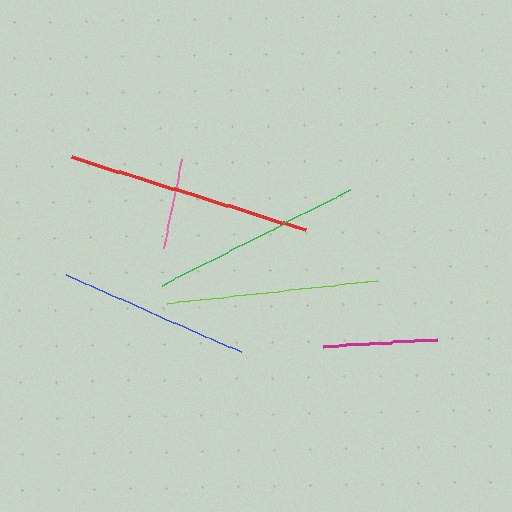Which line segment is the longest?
The red line is the longest at approximately 245 pixels.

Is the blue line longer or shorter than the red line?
The red line is longer than the blue line.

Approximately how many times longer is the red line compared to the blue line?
The red line is approximately 1.3 times the length of the blue line.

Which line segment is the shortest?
The pink line is the shortest at approximately 91 pixels.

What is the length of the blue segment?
The blue segment is approximately 191 pixels long.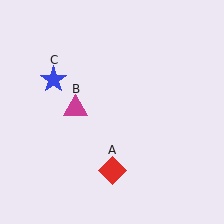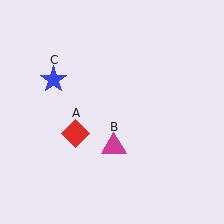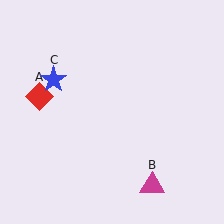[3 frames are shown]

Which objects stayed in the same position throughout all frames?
Blue star (object C) remained stationary.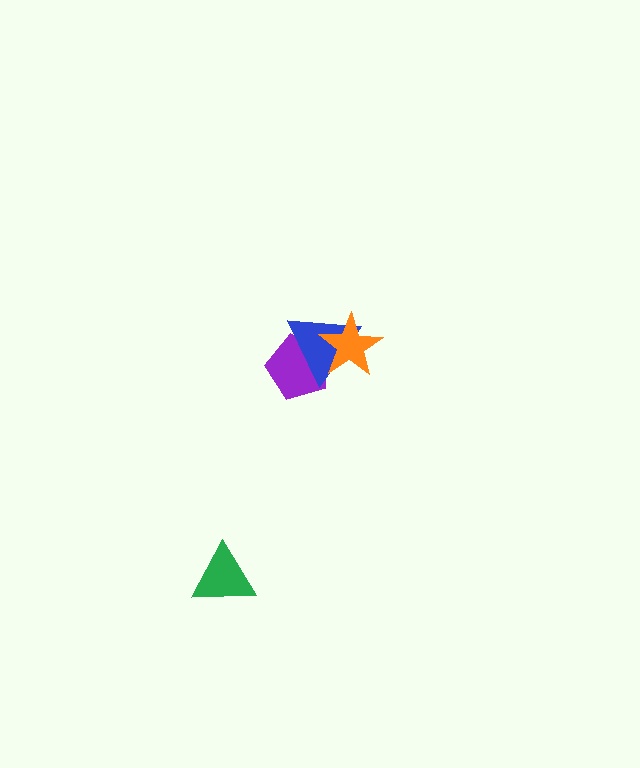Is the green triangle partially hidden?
No, no other shape covers it.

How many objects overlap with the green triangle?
0 objects overlap with the green triangle.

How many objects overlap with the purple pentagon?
2 objects overlap with the purple pentagon.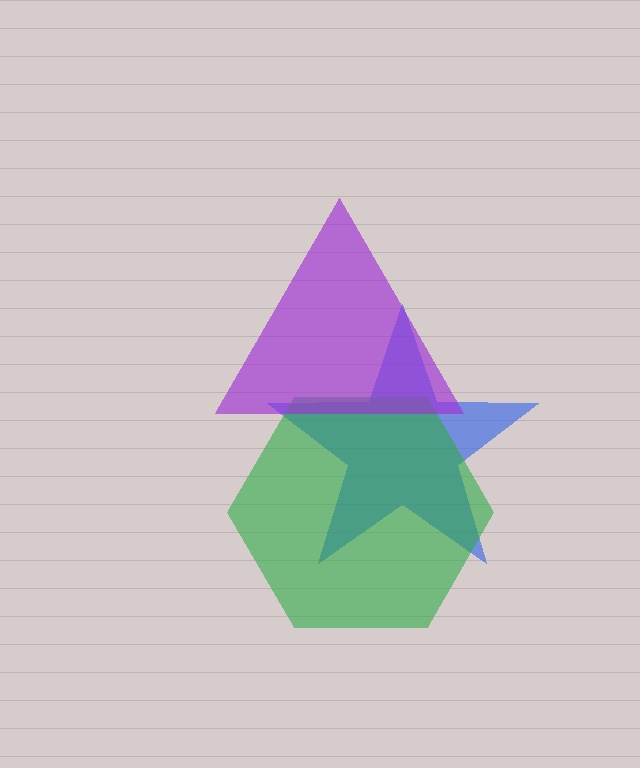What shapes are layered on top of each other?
The layered shapes are: a blue star, a green hexagon, a purple triangle.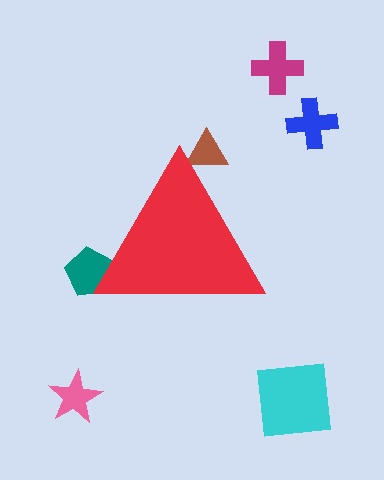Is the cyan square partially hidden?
No, the cyan square is fully visible.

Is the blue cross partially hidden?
No, the blue cross is fully visible.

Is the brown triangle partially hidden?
Yes, the brown triangle is partially hidden behind the red triangle.